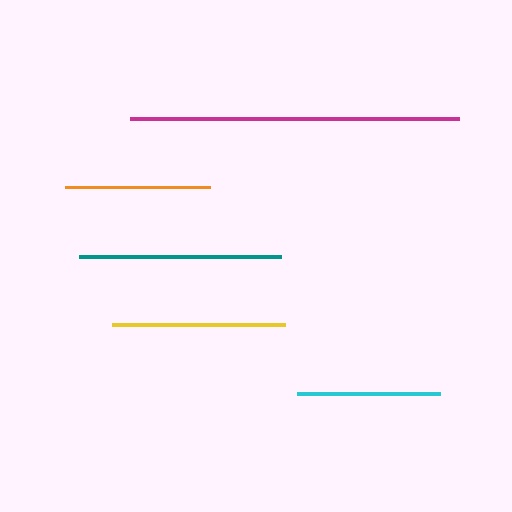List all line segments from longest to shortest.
From longest to shortest: magenta, teal, yellow, orange, cyan.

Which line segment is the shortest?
The cyan line is the shortest at approximately 143 pixels.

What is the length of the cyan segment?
The cyan segment is approximately 143 pixels long.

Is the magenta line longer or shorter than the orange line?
The magenta line is longer than the orange line.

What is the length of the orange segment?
The orange segment is approximately 145 pixels long.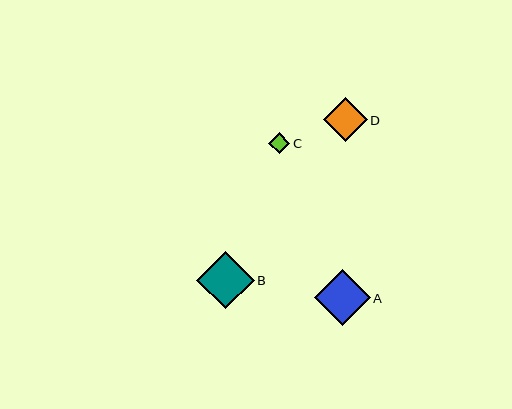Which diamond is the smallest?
Diamond C is the smallest with a size of approximately 21 pixels.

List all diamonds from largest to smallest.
From largest to smallest: B, A, D, C.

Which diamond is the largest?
Diamond B is the largest with a size of approximately 58 pixels.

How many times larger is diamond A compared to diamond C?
Diamond A is approximately 2.7 times the size of diamond C.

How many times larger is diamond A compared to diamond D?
Diamond A is approximately 1.3 times the size of diamond D.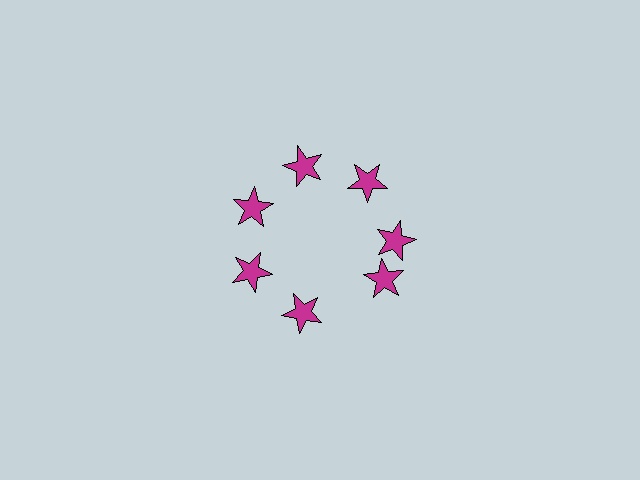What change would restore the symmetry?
The symmetry would be restored by rotating it back into even spacing with its neighbors so that all 7 stars sit at equal angles and equal distance from the center.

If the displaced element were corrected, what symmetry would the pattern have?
It would have 7-fold rotational symmetry — the pattern would map onto itself every 51 degrees.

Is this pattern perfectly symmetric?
No. The 7 magenta stars are arranged in a ring, but one element near the 5 o'clock position is rotated out of alignment along the ring, breaking the 7-fold rotational symmetry.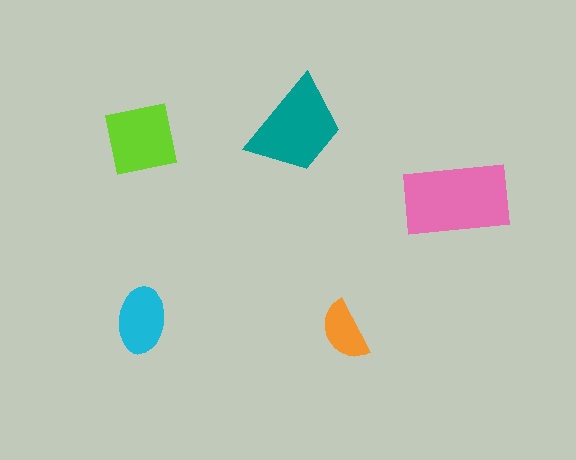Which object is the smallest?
The orange semicircle.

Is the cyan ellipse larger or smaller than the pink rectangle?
Smaller.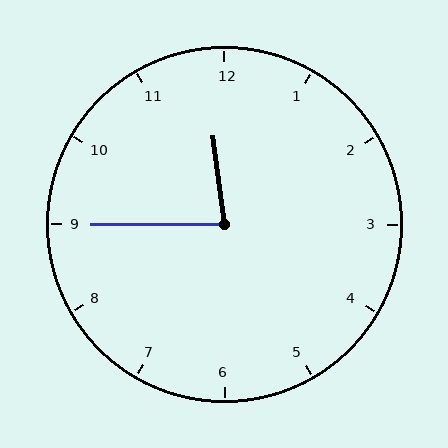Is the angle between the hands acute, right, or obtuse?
It is acute.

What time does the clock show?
11:45.